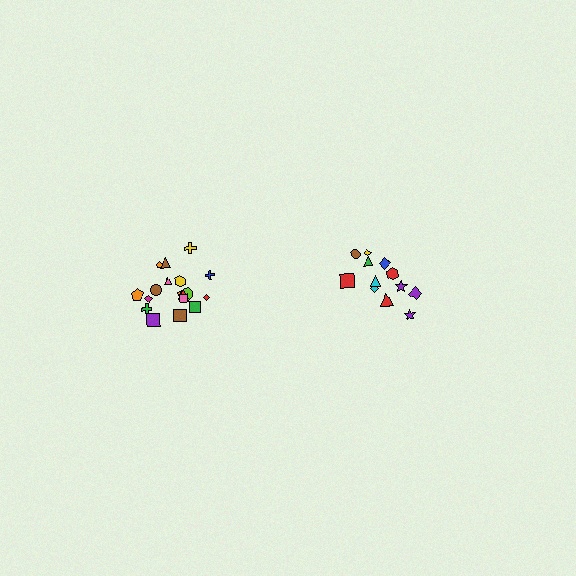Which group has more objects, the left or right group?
The left group.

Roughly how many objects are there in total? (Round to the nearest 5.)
Roughly 30 objects in total.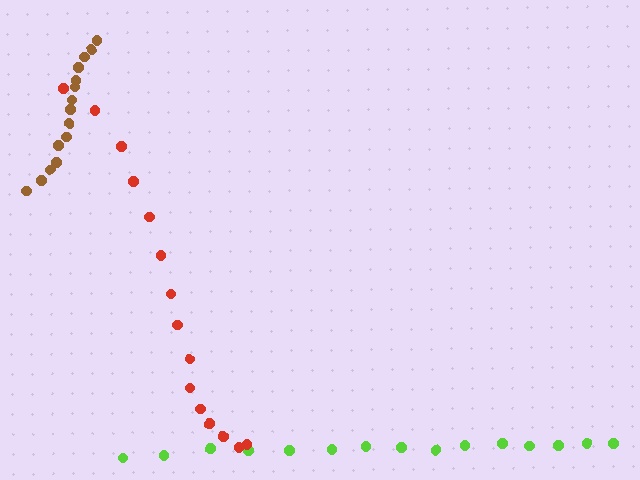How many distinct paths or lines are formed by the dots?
There are 3 distinct paths.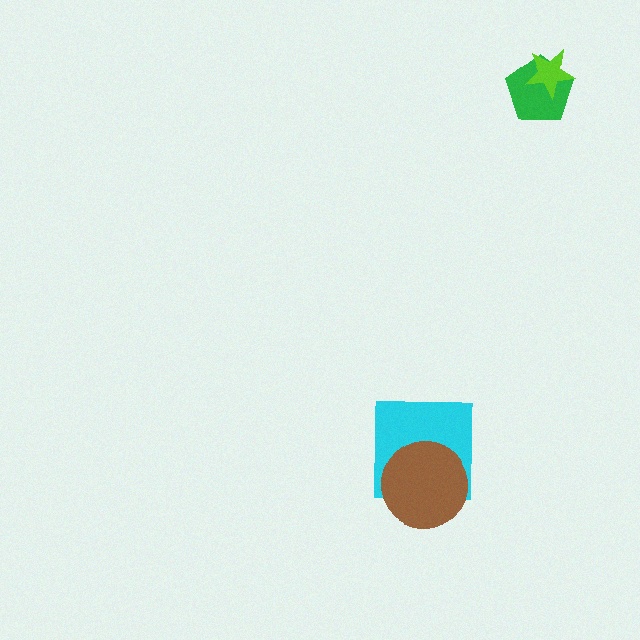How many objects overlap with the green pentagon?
1 object overlaps with the green pentagon.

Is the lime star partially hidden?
No, no other shape covers it.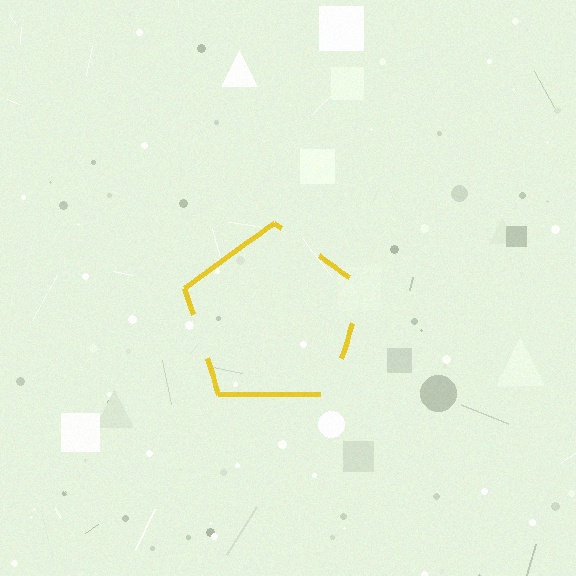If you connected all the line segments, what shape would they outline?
They would outline a pentagon.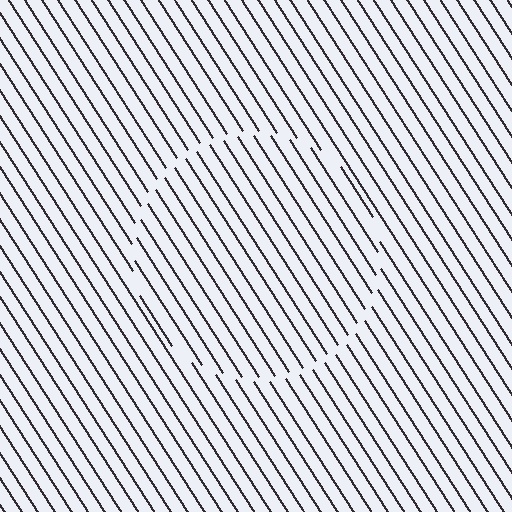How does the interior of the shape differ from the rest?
The interior of the shape contains the same grating, shifted by half a period — the contour is defined by the phase discontinuity where line-ends from the inner and outer gratings abut.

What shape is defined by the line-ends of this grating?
An illusory circle. The interior of the shape contains the same grating, shifted by half a period — the contour is defined by the phase discontinuity where line-ends from the inner and outer gratings abut.